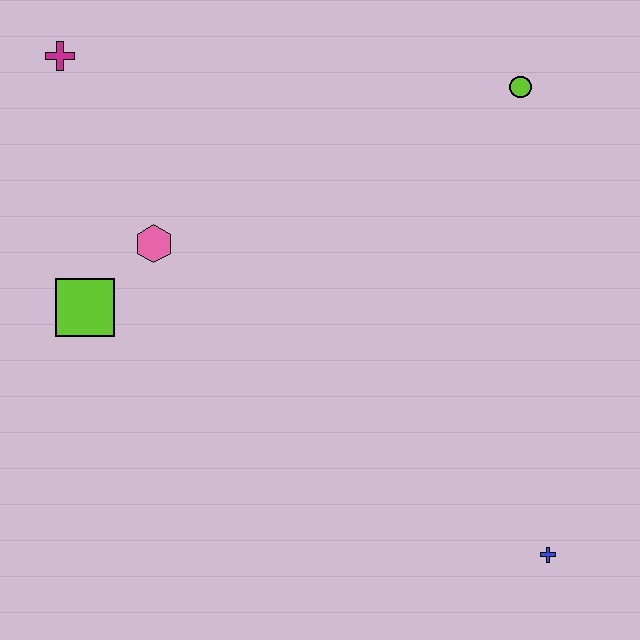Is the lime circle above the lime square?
Yes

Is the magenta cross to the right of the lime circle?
No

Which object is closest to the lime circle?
The pink hexagon is closest to the lime circle.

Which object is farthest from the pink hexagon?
The blue cross is farthest from the pink hexagon.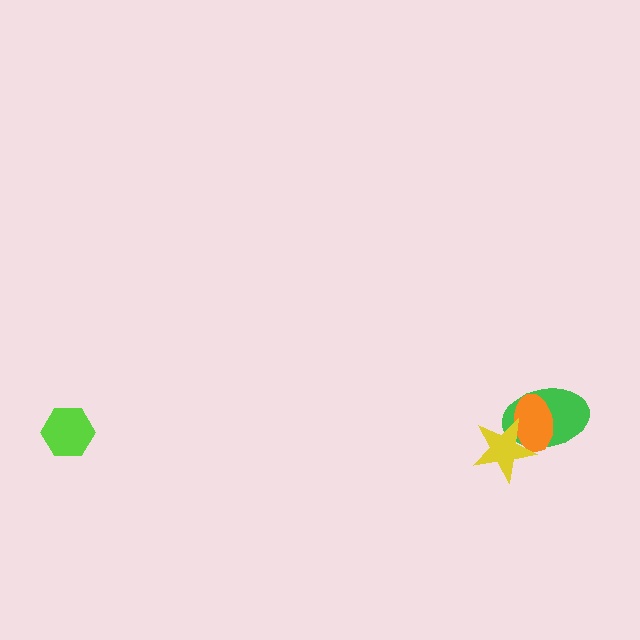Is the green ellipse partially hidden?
Yes, it is partially covered by another shape.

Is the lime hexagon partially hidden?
No, no other shape covers it.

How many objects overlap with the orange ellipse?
2 objects overlap with the orange ellipse.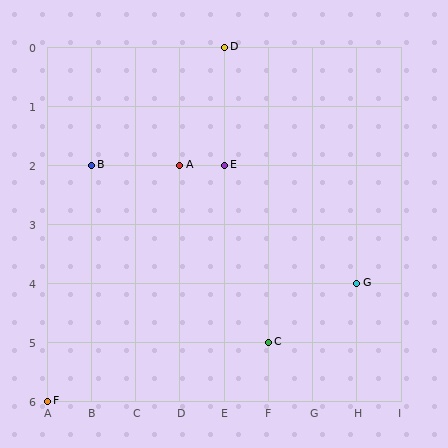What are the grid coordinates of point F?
Point F is at grid coordinates (A, 6).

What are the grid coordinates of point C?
Point C is at grid coordinates (F, 5).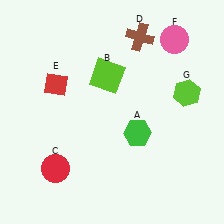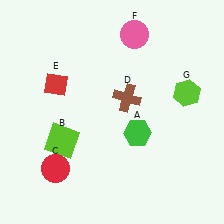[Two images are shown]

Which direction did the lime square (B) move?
The lime square (B) moved down.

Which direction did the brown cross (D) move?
The brown cross (D) moved down.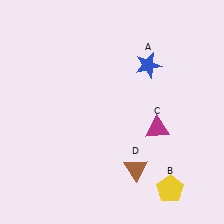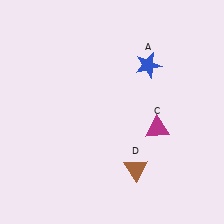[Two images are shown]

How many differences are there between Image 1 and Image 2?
There is 1 difference between the two images.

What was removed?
The yellow pentagon (B) was removed in Image 2.